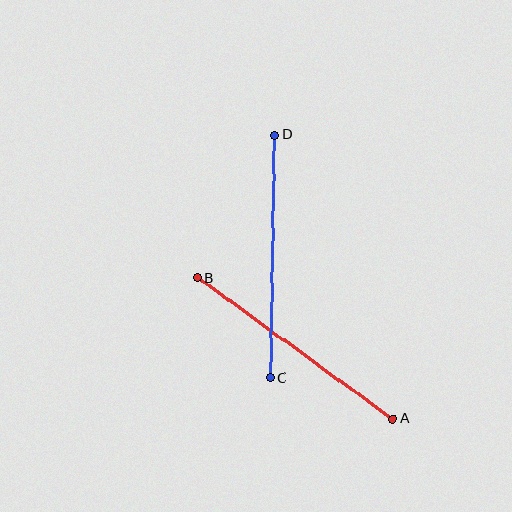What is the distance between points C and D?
The distance is approximately 243 pixels.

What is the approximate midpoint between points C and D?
The midpoint is at approximately (273, 256) pixels.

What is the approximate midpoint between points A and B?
The midpoint is at approximately (295, 348) pixels.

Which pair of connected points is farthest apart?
Points C and D are farthest apart.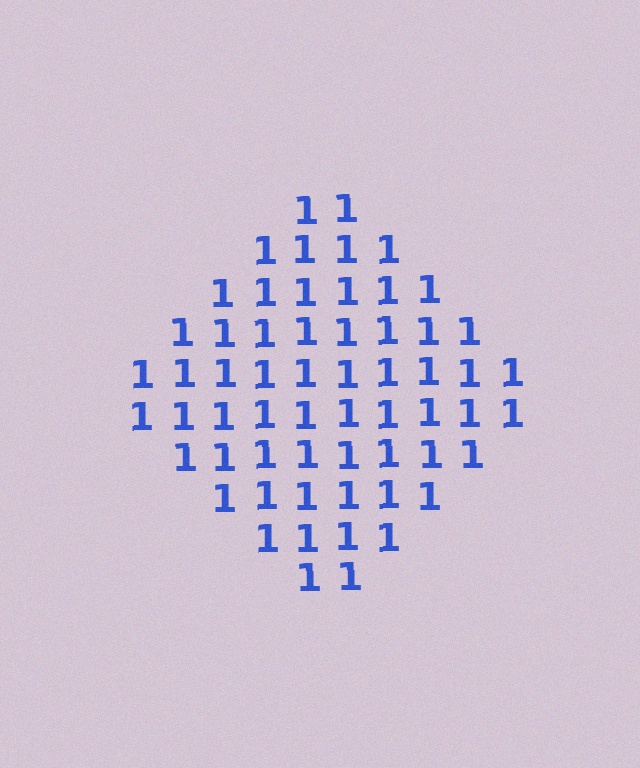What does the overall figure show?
The overall figure shows a diamond.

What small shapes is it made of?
It is made of small digit 1's.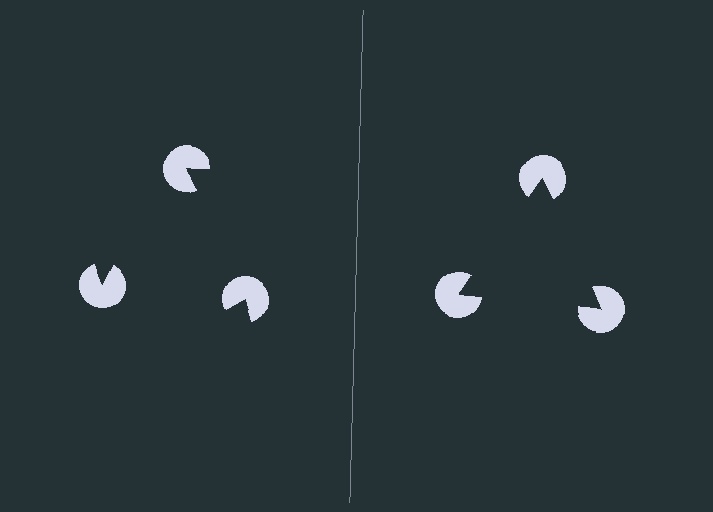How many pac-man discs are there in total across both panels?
6 — 3 on each side.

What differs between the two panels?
The pac-man discs are positioned identically on both sides; only the wedge orientations differ. On the right they align to a triangle; on the left they are misaligned.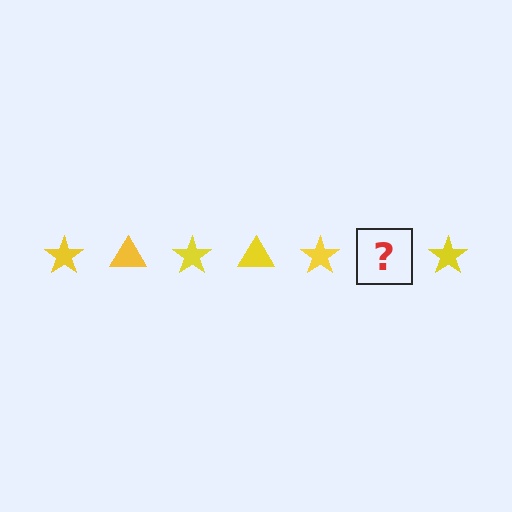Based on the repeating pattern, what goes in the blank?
The blank should be a yellow triangle.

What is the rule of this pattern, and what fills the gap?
The rule is that the pattern cycles through star, triangle shapes in yellow. The gap should be filled with a yellow triangle.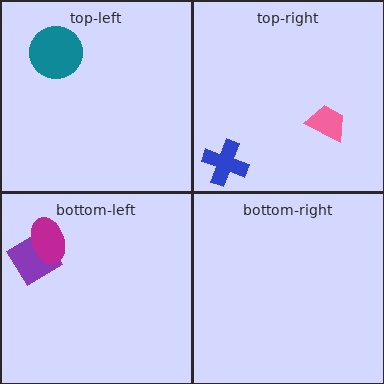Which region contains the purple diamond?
The bottom-left region.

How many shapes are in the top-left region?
1.